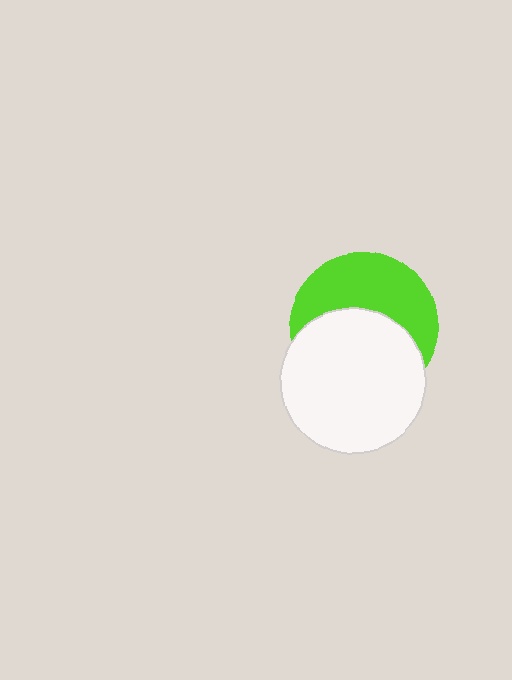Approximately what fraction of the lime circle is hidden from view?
Roughly 53% of the lime circle is hidden behind the white circle.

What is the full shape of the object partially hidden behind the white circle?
The partially hidden object is a lime circle.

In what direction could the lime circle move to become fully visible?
The lime circle could move up. That would shift it out from behind the white circle entirely.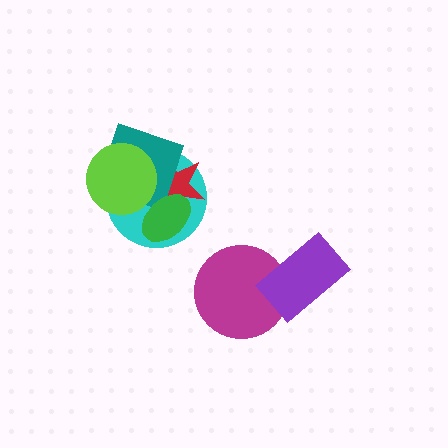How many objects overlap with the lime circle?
3 objects overlap with the lime circle.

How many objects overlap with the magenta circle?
1 object overlaps with the magenta circle.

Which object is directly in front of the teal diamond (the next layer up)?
The green ellipse is directly in front of the teal diamond.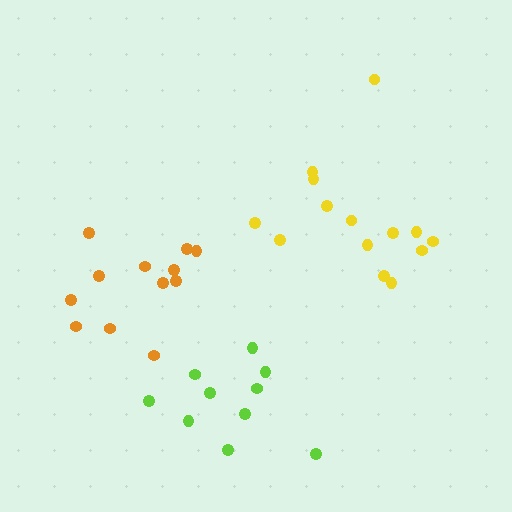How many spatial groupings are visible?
There are 3 spatial groupings.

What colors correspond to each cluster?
The clusters are colored: yellow, orange, lime.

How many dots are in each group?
Group 1: 14 dots, Group 2: 12 dots, Group 3: 10 dots (36 total).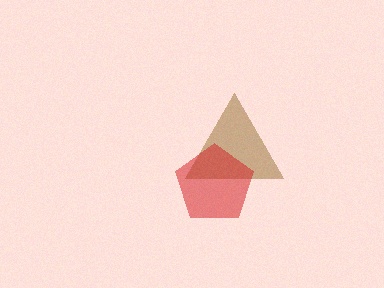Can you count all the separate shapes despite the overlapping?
Yes, there are 2 separate shapes.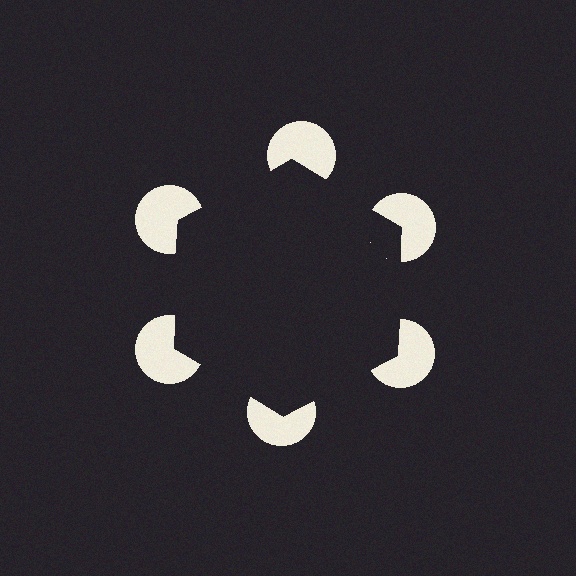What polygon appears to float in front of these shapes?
An illusory hexagon — its edges are inferred from the aligned wedge cuts in the pac-man discs, not physically drawn.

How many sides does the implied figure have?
6 sides.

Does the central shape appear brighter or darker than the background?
It typically appears slightly darker than the background, even though no actual brightness change is drawn.